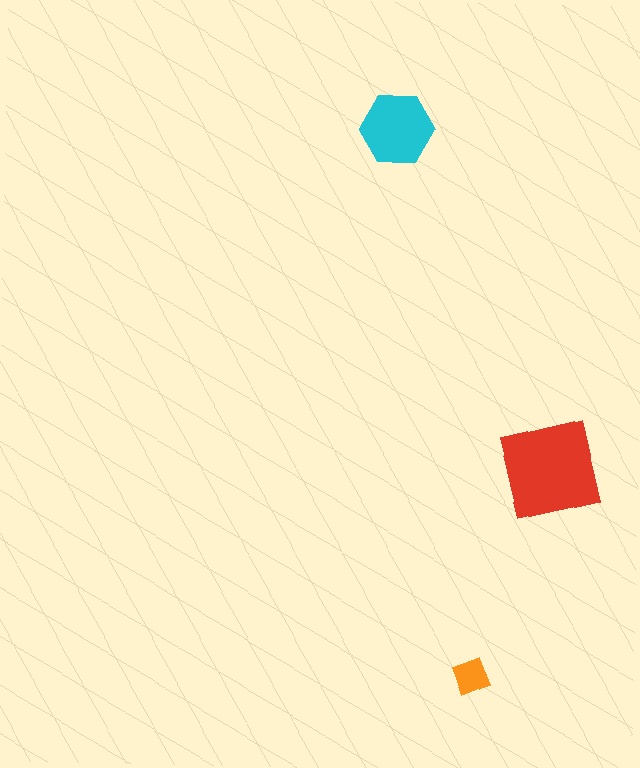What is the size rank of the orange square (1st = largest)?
3rd.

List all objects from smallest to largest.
The orange square, the cyan hexagon, the red square.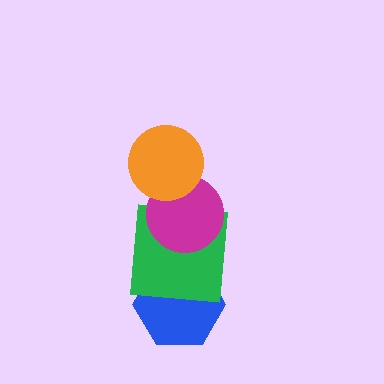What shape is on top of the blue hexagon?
The green square is on top of the blue hexagon.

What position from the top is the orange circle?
The orange circle is 1st from the top.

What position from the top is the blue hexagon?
The blue hexagon is 4th from the top.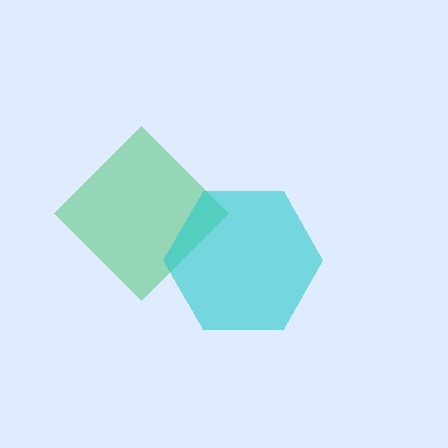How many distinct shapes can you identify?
There are 2 distinct shapes: a green diamond, a cyan hexagon.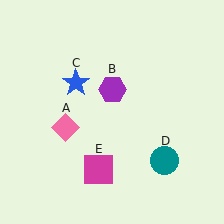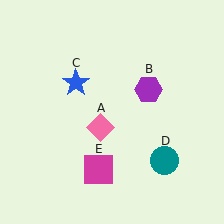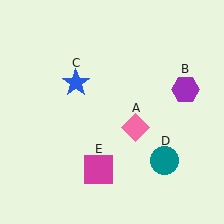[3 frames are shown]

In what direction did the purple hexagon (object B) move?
The purple hexagon (object B) moved right.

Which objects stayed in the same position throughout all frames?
Blue star (object C) and teal circle (object D) and magenta square (object E) remained stationary.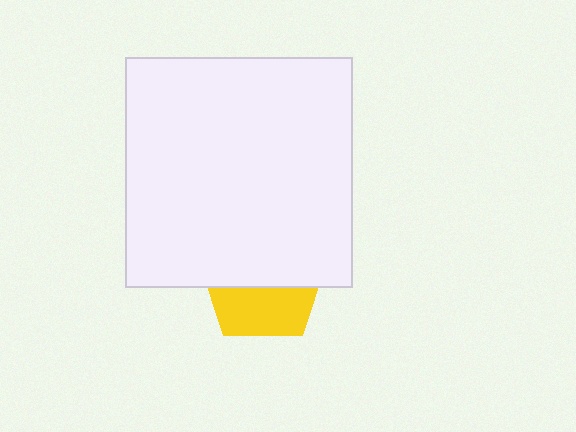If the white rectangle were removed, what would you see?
You would see the complete yellow pentagon.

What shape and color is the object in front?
The object in front is a white rectangle.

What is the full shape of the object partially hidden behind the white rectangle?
The partially hidden object is a yellow pentagon.